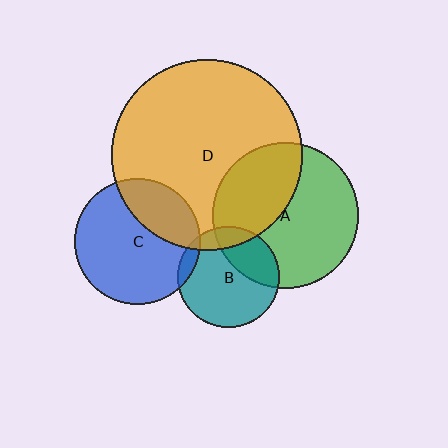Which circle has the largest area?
Circle D (orange).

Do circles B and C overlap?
Yes.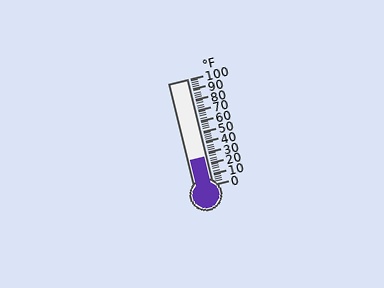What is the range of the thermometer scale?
The thermometer scale ranges from 0°F to 100°F.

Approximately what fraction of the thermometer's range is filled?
The thermometer is filled to approximately 25% of its range.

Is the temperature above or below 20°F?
The temperature is above 20°F.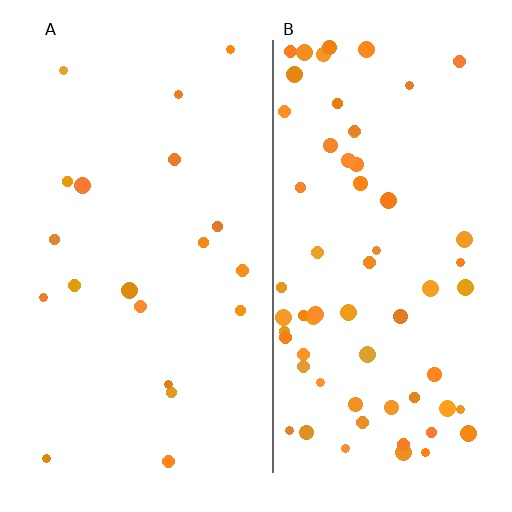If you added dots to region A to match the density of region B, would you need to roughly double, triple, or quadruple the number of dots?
Approximately triple.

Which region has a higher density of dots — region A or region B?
B (the right).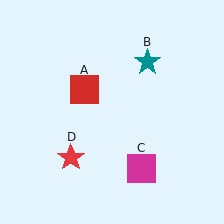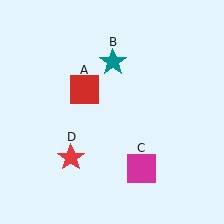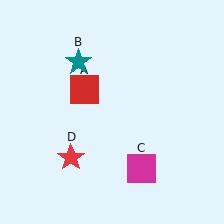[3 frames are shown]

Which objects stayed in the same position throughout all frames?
Red square (object A) and magenta square (object C) and red star (object D) remained stationary.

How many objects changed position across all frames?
1 object changed position: teal star (object B).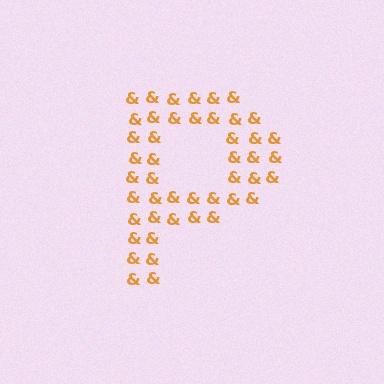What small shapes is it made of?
It is made of small ampersands.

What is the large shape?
The large shape is the letter P.